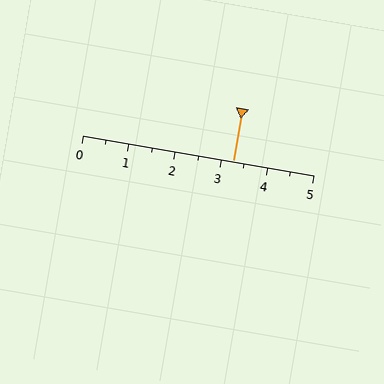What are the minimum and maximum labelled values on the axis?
The axis runs from 0 to 5.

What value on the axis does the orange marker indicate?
The marker indicates approximately 3.2.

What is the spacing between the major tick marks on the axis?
The major ticks are spaced 1 apart.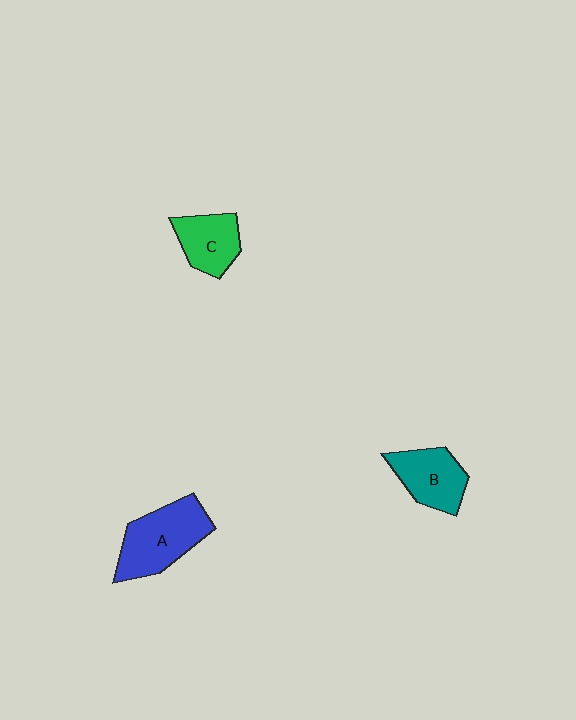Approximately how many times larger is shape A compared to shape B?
Approximately 1.4 times.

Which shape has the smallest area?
Shape C (green).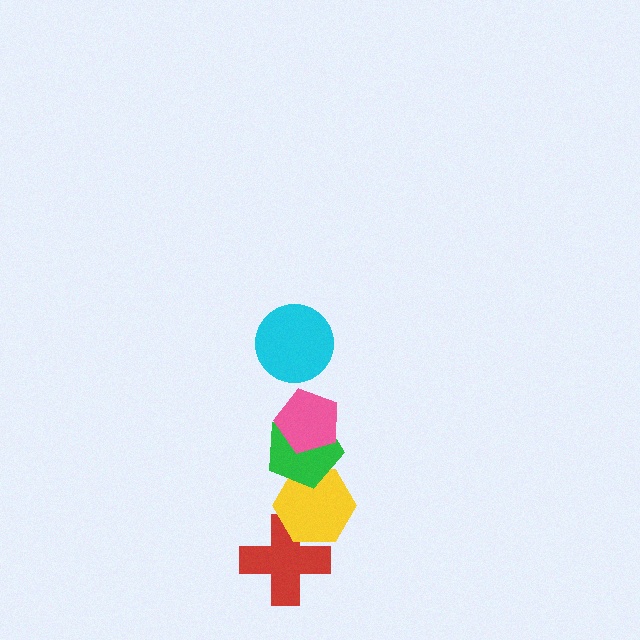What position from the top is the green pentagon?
The green pentagon is 3rd from the top.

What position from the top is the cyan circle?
The cyan circle is 1st from the top.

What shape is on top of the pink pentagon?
The cyan circle is on top of the pink pentagon.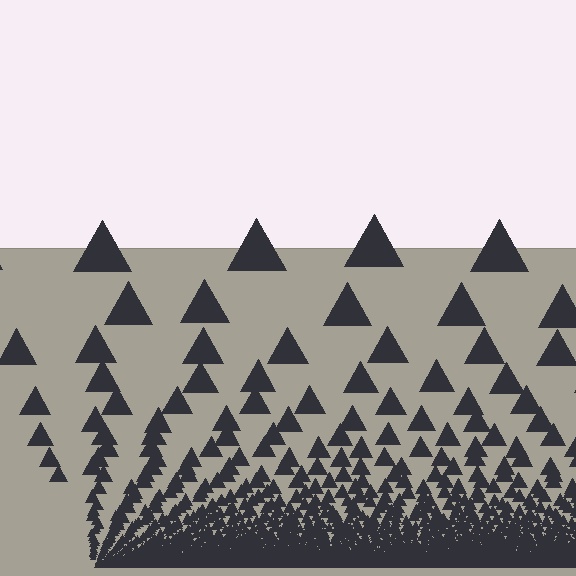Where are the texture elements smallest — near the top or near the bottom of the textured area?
Near the bottom.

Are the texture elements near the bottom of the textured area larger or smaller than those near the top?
Smaller. The gradient is inverted — elements near the bottom are smaller and denser.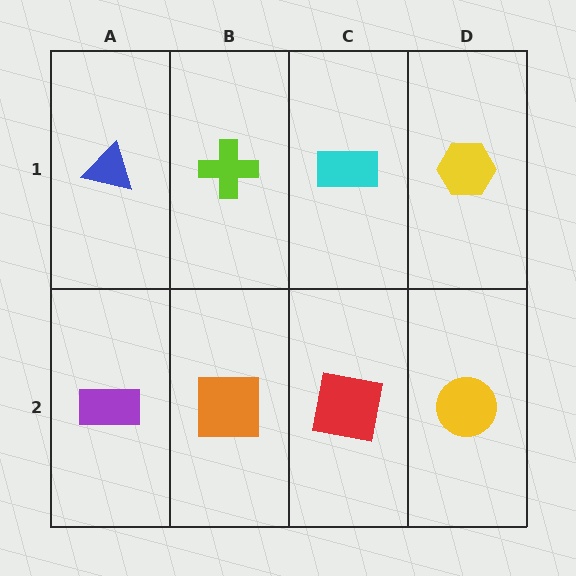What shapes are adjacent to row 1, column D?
A yellow circle (row 2, column D), a cyan rectangle (row 1, column C).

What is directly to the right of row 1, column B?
A cyan rectangle.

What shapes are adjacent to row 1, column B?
An orange square (row 2, column B), a blue triangle (row 1, column A), a cyan rectangle (row 1, column C).